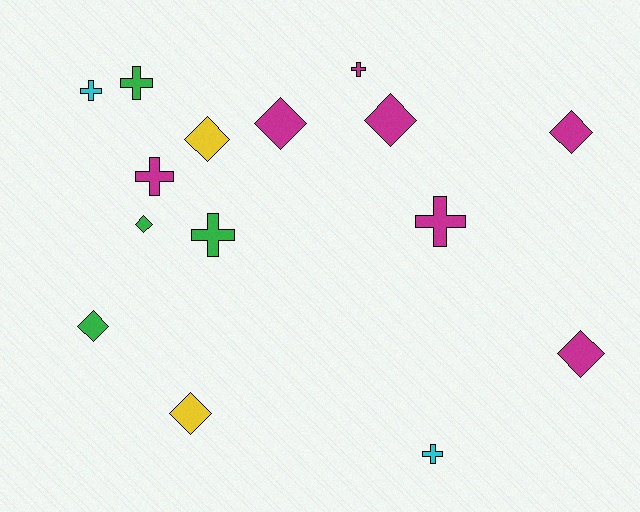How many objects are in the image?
There are 15 objects.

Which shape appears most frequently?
Diamond, with 8 objects.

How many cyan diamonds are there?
There are no cyan diamonds.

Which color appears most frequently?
Magenta, with 7 objects.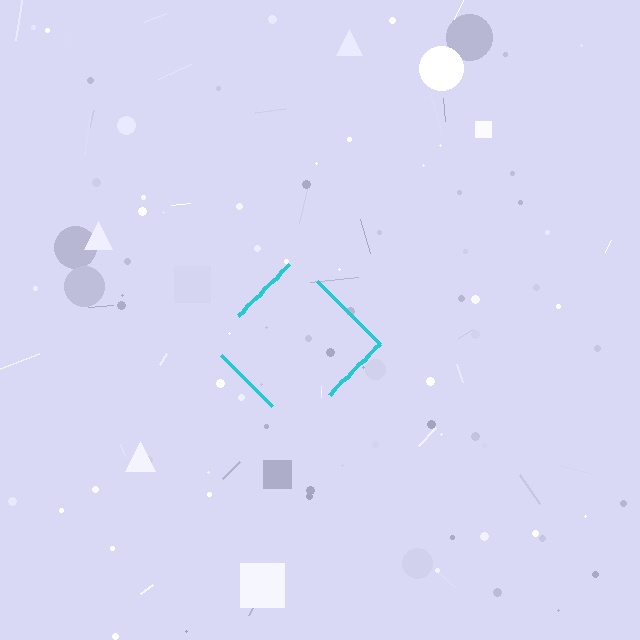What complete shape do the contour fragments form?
The contour fragments form a diamond.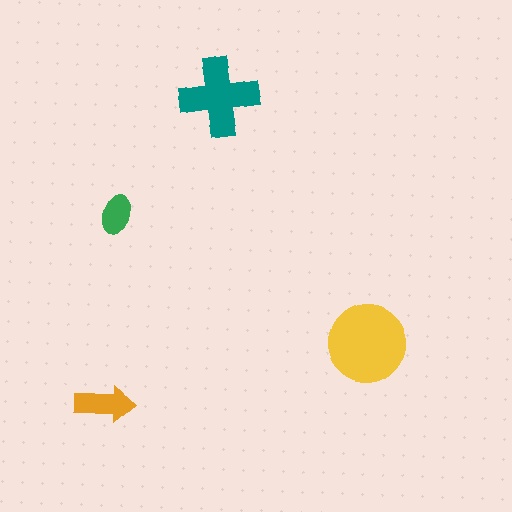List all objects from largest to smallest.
The yellow circle, the teal cross, the orange arrow, the green ellipse.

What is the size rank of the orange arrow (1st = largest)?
3rd.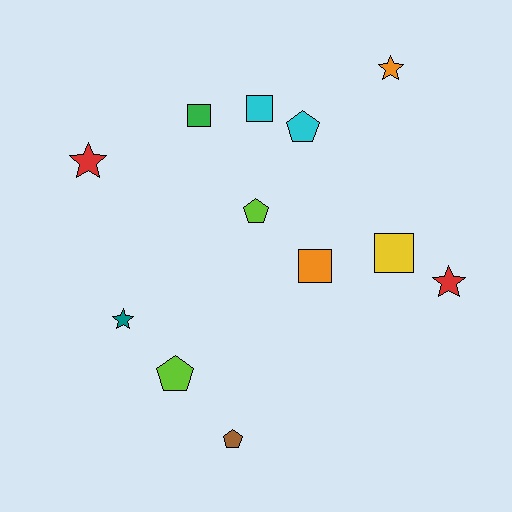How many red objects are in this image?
There are 2 red objects.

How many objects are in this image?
There are 12 objects.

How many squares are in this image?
There are 4 squares.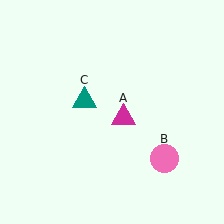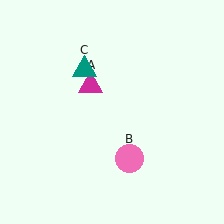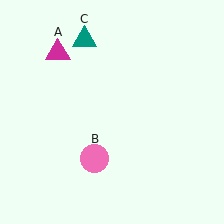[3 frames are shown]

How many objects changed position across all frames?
3 objects changed position: magenta triangle (object A), pink circle (object B), teal triangle (object C).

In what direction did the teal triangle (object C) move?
The teal triangle (object C) moved up.